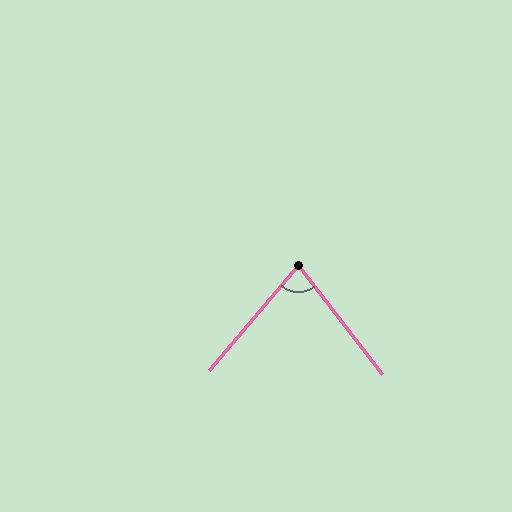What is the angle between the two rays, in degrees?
Approximately 78 degrees.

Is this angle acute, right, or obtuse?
It is acute.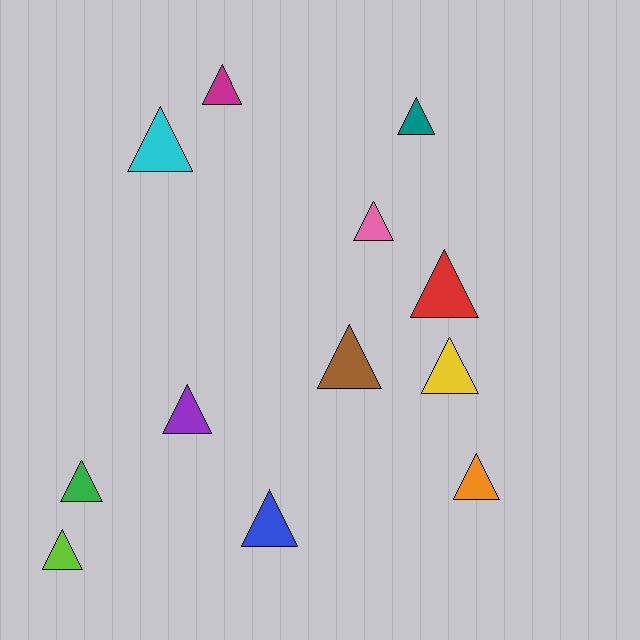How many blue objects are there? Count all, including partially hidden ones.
There is 1 blue object.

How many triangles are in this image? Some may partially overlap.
There are 12 triangles.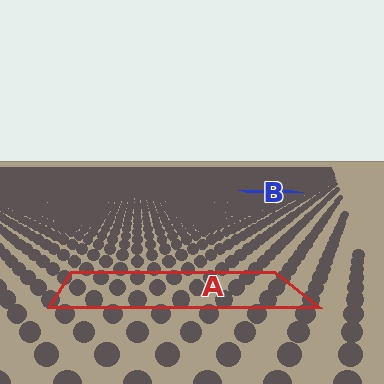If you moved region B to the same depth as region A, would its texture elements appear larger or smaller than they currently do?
They would appear larger. At a closer depth, the same texture elements are projected at a bigger on-screen size.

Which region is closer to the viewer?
Region A is closer. The texture elements there are larger and more spread out.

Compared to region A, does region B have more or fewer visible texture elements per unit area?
Region B has more texture elements per unit area — they are packed more densely because it is farther away.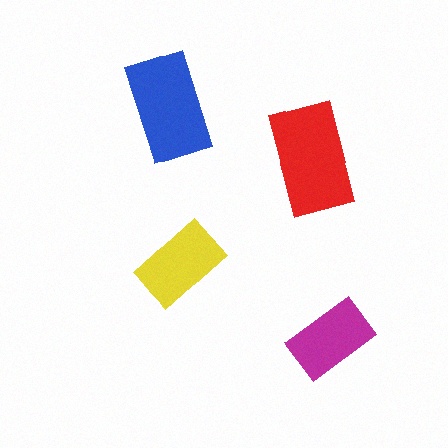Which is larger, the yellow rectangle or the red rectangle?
The red one.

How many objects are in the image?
There are 4 objects in the image.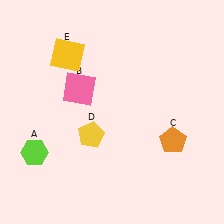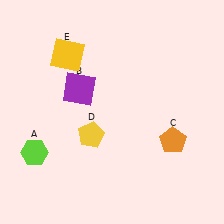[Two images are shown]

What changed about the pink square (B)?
In Image 1, B is pink. In Image 2, it changed to purple.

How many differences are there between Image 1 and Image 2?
There is 1 difference between the two images.